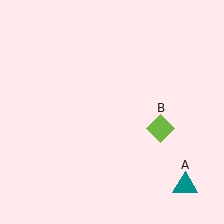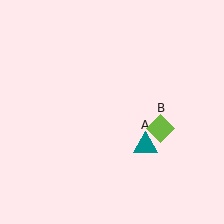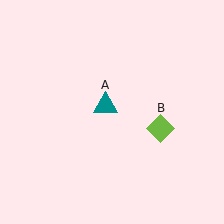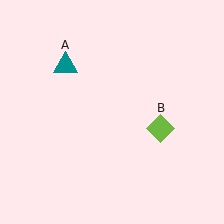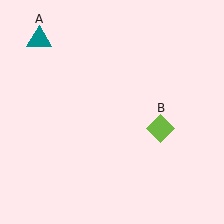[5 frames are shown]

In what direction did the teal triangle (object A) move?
The teal triangle (object A) moved up and to the left.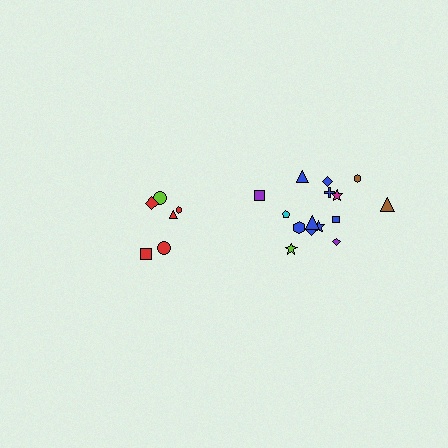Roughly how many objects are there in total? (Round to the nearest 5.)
Roughly 20 objects in total.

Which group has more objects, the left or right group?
The right group.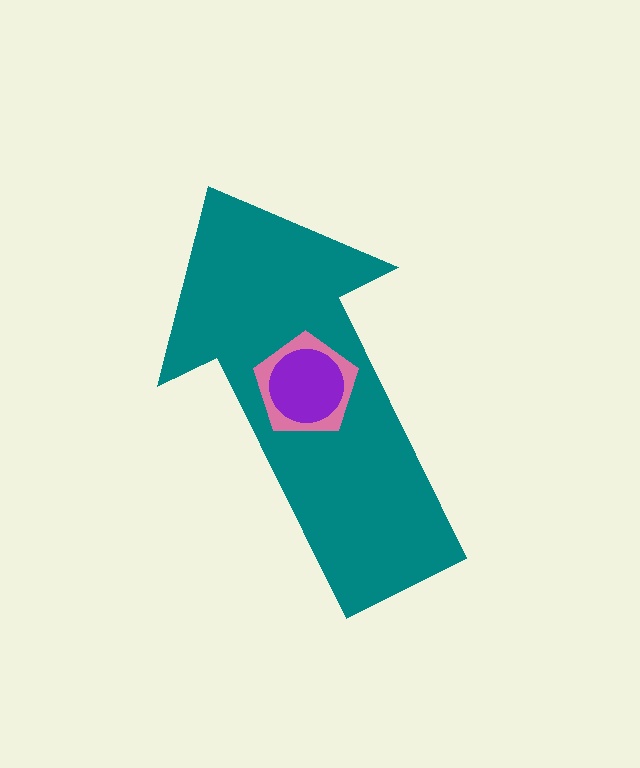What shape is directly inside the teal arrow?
The pink pentagon.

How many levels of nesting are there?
3.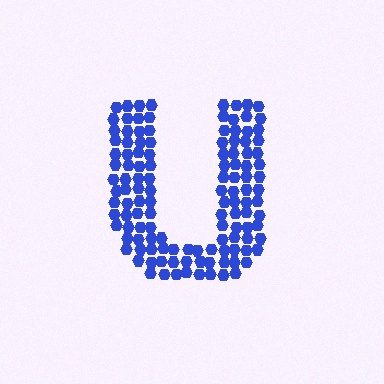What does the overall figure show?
The overall figure shows the letter U.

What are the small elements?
The small elements are hexagons.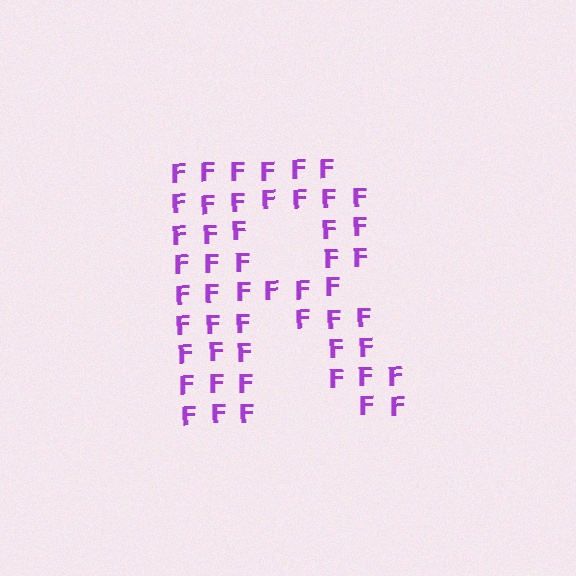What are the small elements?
The small elements are letter F's.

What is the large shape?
The large shape is the letter R.